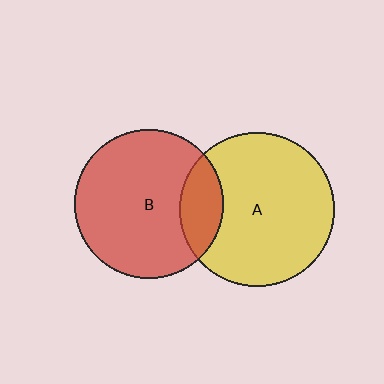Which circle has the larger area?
Circle A (yellow).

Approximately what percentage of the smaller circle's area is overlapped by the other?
Approximately 20%.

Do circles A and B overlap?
Yes.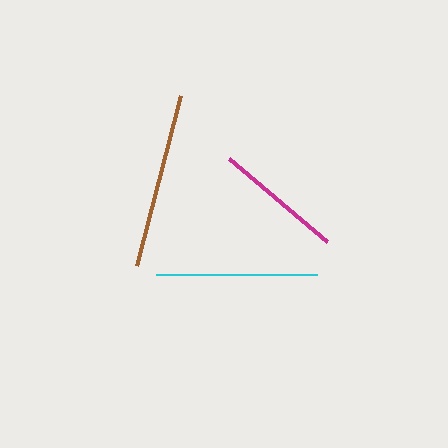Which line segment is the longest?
The brown line is the longest at approximately 175 pixels.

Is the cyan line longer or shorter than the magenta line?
The cyan line is longer than the magenta line.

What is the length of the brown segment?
The brown segment is approximately 175 pixels long.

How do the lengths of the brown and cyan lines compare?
The brown and cyan lines are approximately the same length.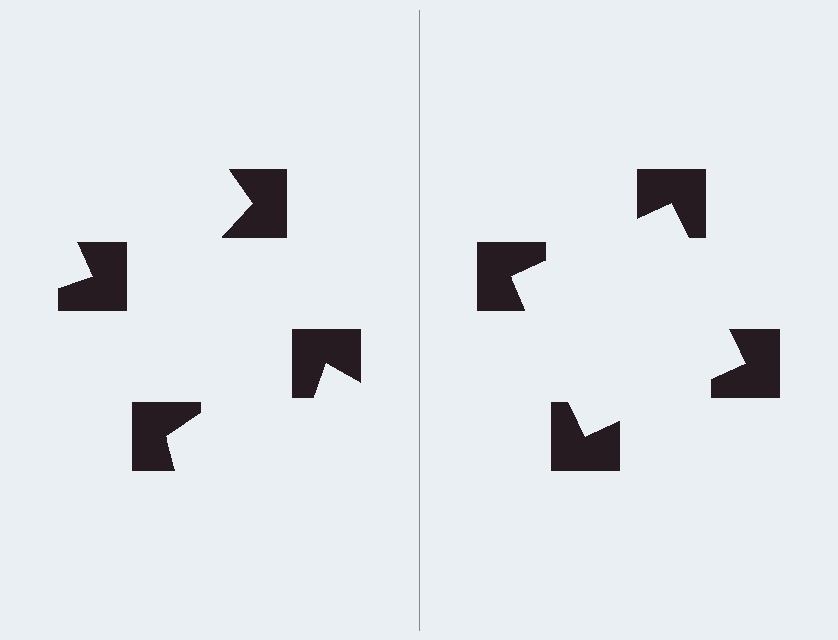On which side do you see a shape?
An illusory square appears on the right side. On the left side the wedge cuts are rotated, so no coherent shape forms.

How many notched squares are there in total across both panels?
8 — 4 on each side.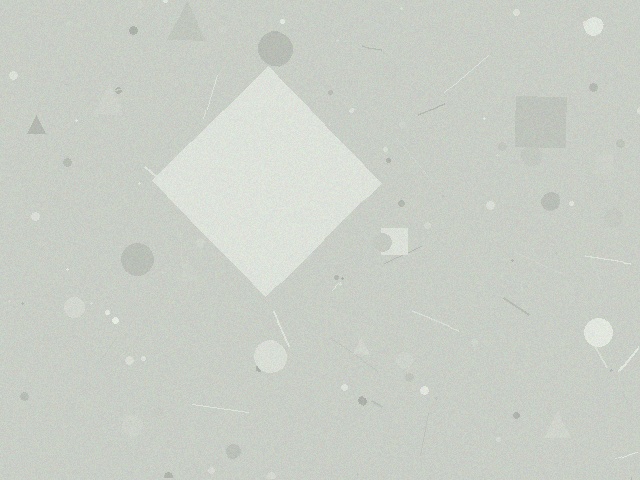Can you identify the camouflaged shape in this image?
The camouflaged shape is a diamond.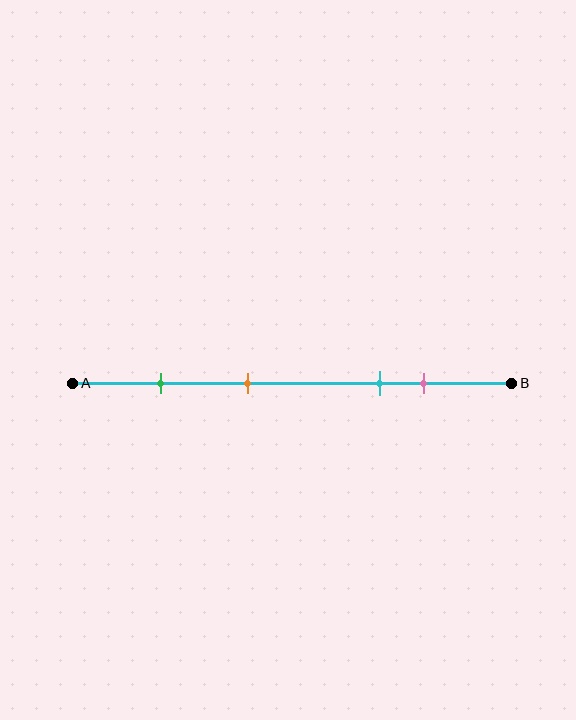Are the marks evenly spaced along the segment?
No, the marks are not evenly spaced.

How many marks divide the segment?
There are 4 marks dividing the segment.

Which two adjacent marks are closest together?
The cyan and pink marks are the closest adjacent pair.